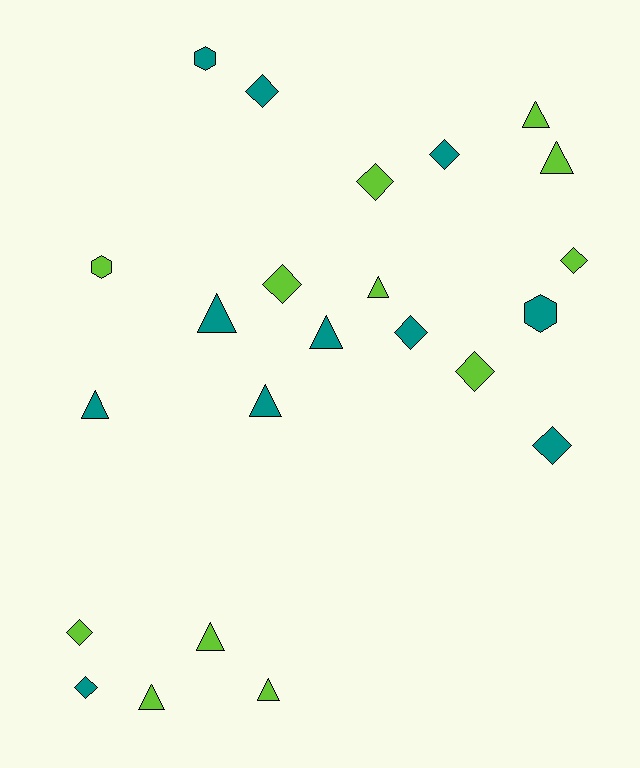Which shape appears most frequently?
Diamond, with 10 objects.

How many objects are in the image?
There are 23 objects.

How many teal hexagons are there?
There are 2 teal hexagons.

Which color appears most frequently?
Lime, with 12 objects.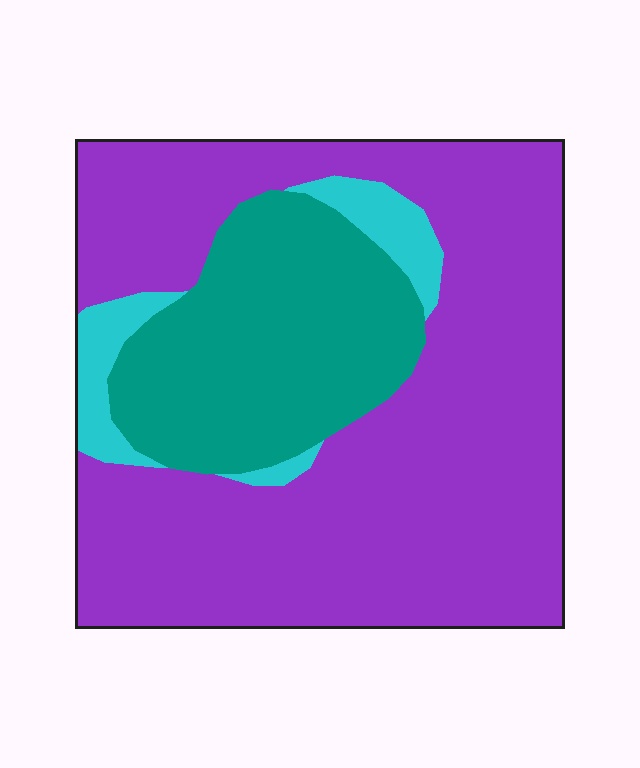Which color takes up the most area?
Purple, at roughly 65%.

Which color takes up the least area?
Cyan, at roughly 5%.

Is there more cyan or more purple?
Purple.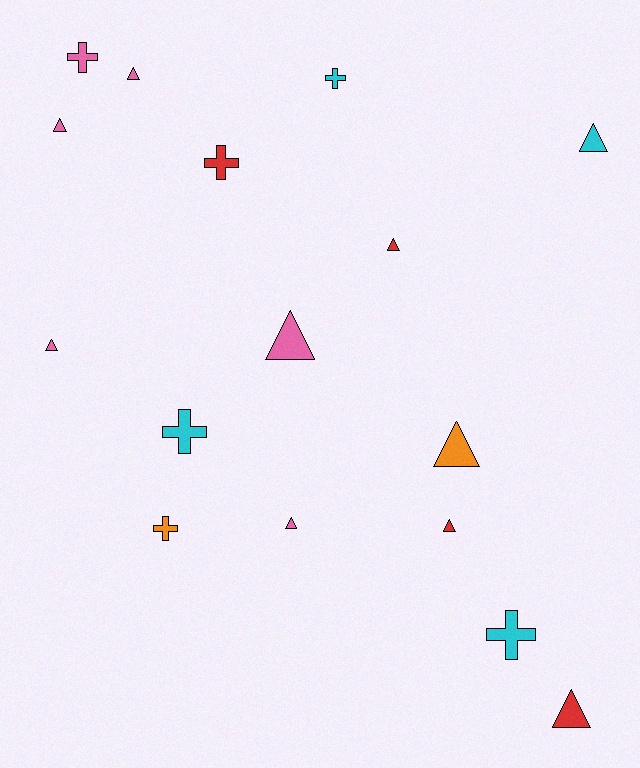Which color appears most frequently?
Pink, with 6 objects.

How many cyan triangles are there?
There is 1 cyan triangle.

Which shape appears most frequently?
Triangle, with 10 objects.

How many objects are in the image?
There are 16 objects.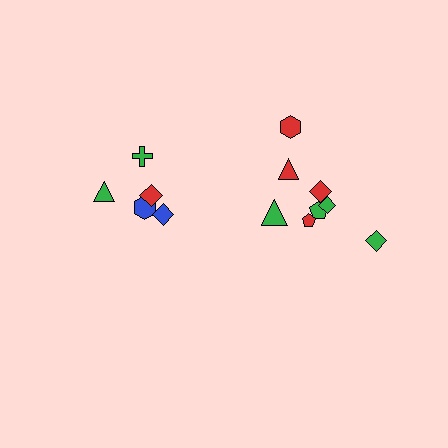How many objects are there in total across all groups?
There are 13 objects.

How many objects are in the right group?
There are 8 objects.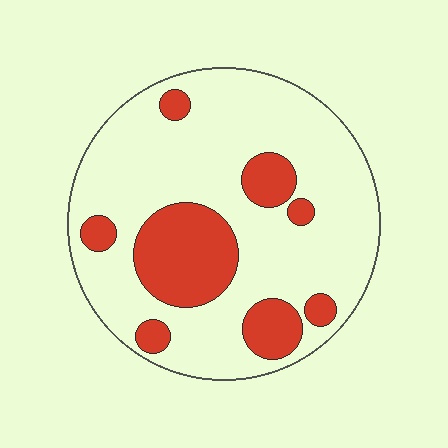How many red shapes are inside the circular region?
8.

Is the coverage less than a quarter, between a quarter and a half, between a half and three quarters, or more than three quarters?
Less than a quarter.